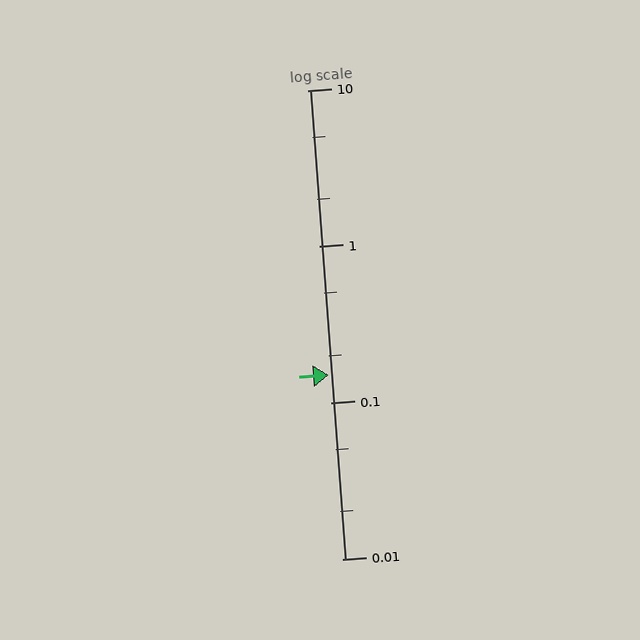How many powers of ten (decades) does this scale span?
The scale spans 3 decades, from 0.01 to 10.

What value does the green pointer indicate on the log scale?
The pointer indicates approximately 0.15.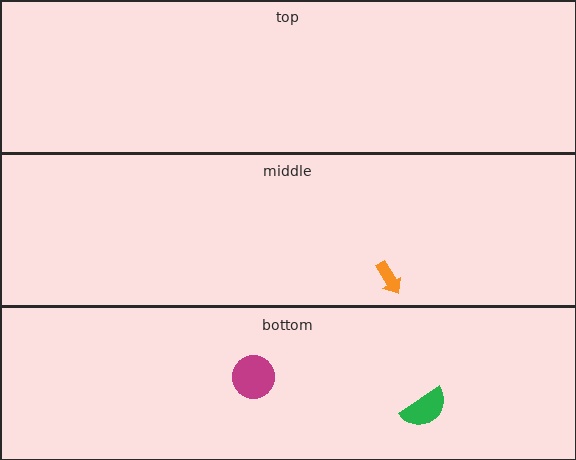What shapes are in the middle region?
The orange arrow.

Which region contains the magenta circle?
The bottom region.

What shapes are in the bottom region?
The green semicircle, the magenta circle.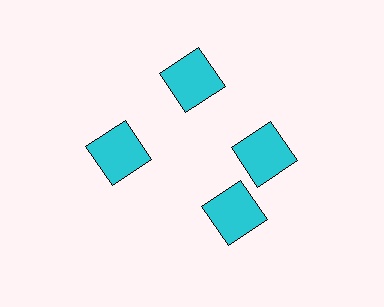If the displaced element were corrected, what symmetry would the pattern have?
It would have 4-fold rotational symmetry — the pattern would map onto itself every 90 degrees.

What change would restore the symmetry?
The symmetry would be restored by rotating it back into even spacing with its neighbors so that all 4 squares sit at equal angles and equal distance from the center.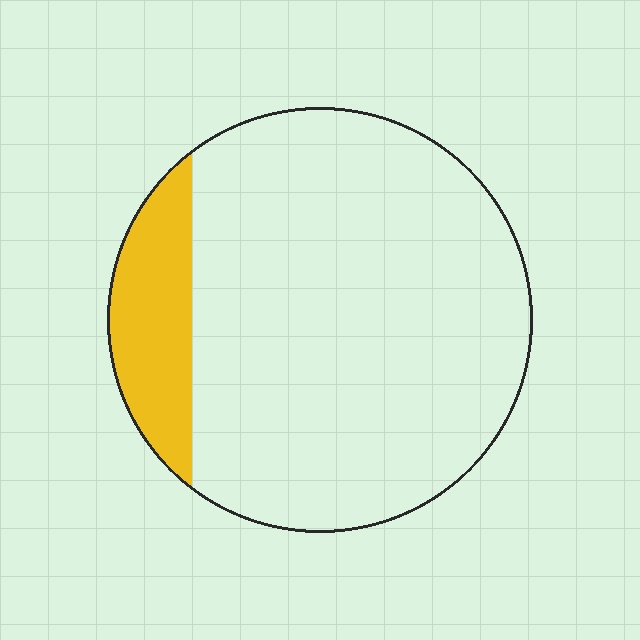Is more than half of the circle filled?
No.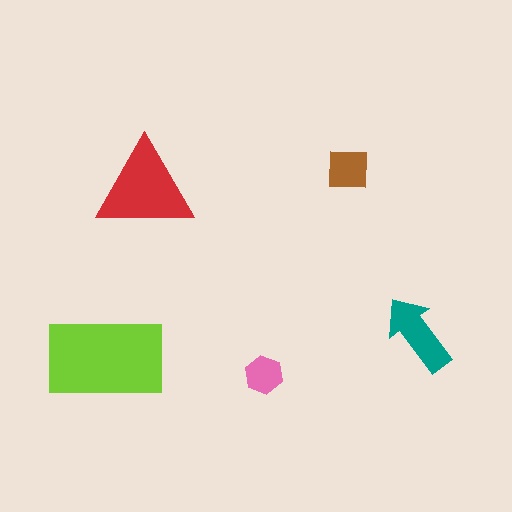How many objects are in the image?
There are 5 objects in the image.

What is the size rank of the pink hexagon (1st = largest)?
5th.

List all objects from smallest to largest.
The pink hexagon, the brown square, the teal arrow, the red triangle, the lime rectangle.